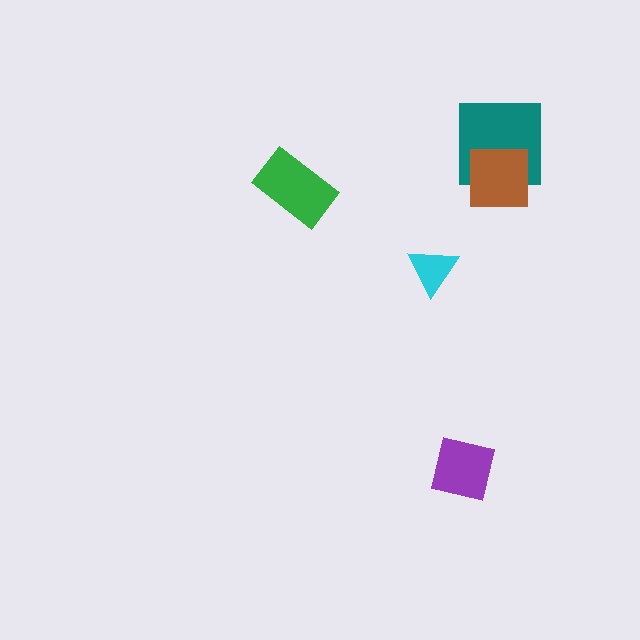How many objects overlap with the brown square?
1 object overlaps with the brown square.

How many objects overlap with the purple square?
0 objects overlap with the purple square.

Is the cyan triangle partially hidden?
No, no other shape covers it.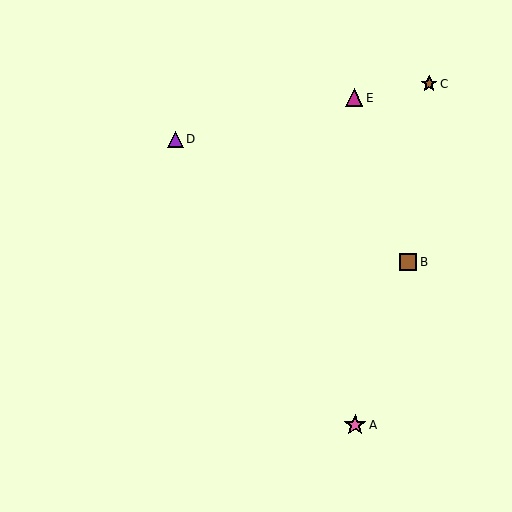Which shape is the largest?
The pink star (labeled A) is the largest.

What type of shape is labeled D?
Shape D is a purple triangle.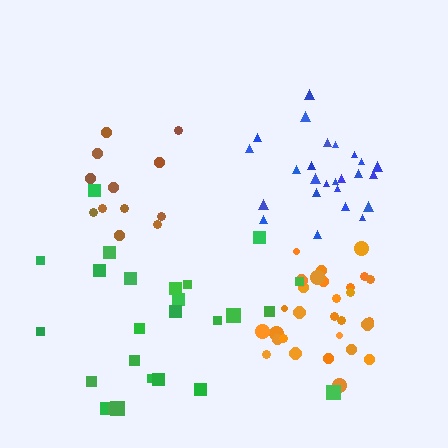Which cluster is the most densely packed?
Orange.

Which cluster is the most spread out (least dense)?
Green.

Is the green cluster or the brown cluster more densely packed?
Brown.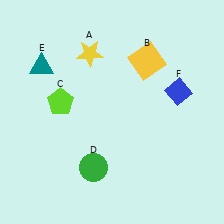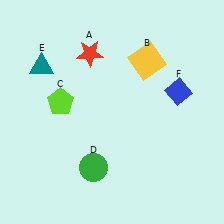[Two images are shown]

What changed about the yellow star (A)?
In Image 1, A is yellow. In Image 2, it changed to red.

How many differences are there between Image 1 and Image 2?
There is 1 difference between the two images.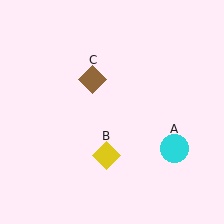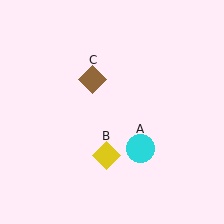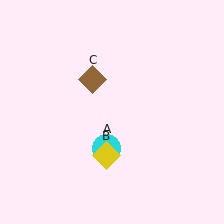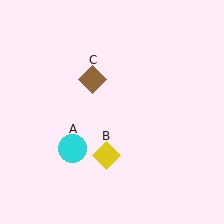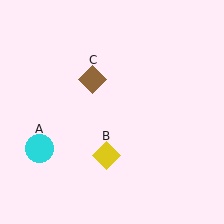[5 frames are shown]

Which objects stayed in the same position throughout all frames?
Yellow diamond (object B) and brown diamond (object C) remained stationary.